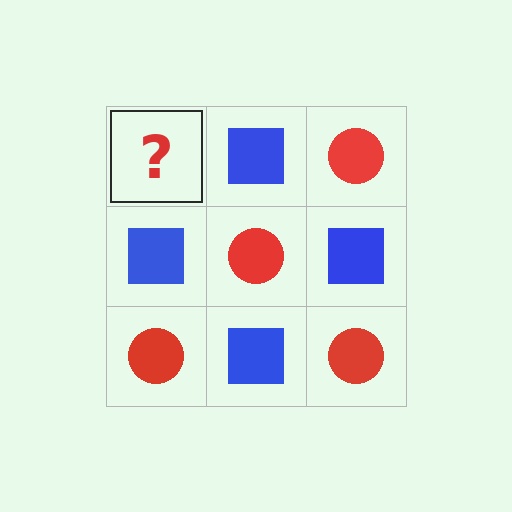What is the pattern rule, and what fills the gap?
The rule is that it alternates red circle and blue square in a checkerboard pattern. The gap should be filled with a red circle.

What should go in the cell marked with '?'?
The missing cell should contain a red circle.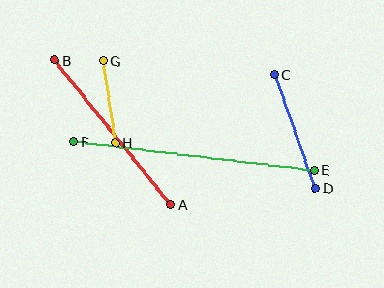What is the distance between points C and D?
The distance is approximately 121 pixels.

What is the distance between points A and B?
The distance is approximately 186 pixels.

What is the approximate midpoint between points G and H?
The midpoint is at approximately (109, 102) pixels.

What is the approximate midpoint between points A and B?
The midpoint is at approximately (113, 132) pixels.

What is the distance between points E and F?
The distance is approximately 242 pixels.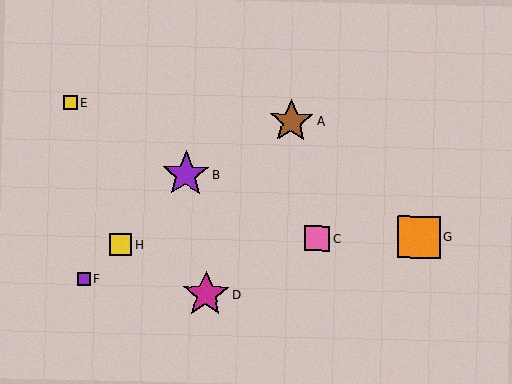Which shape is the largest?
The purple star (labeled B) is the largest.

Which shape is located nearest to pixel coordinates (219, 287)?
The magenta star (labeled D) at (206, 294) is nearest to that location.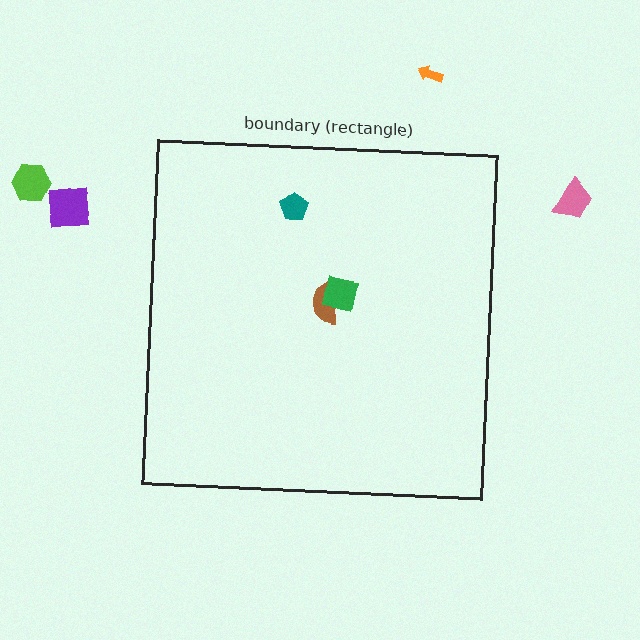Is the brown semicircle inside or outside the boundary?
Inside.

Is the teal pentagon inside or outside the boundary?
Inside.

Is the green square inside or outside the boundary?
Inside.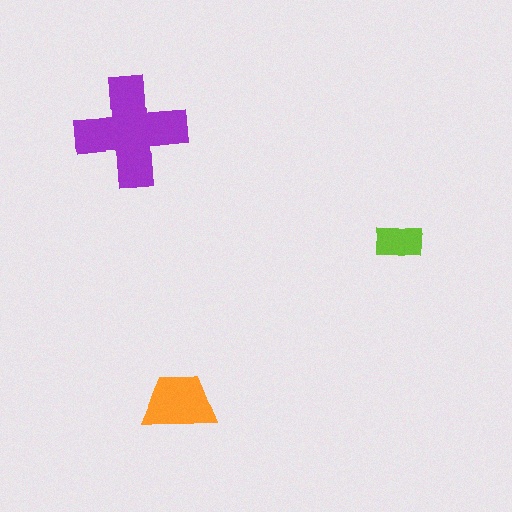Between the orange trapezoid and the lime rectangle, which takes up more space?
The orange trapezoid.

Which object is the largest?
The purple cross.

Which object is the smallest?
The lime rectangle.